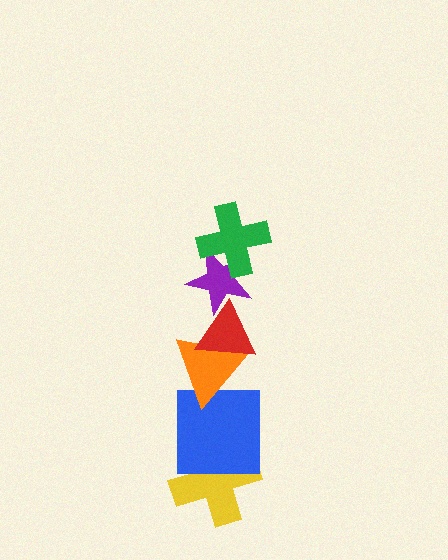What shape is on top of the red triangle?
The purple star is on top of the red triangle.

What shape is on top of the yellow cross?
The blue square is on top of the yellow cross.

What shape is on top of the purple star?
The green cross is on top of the purple star.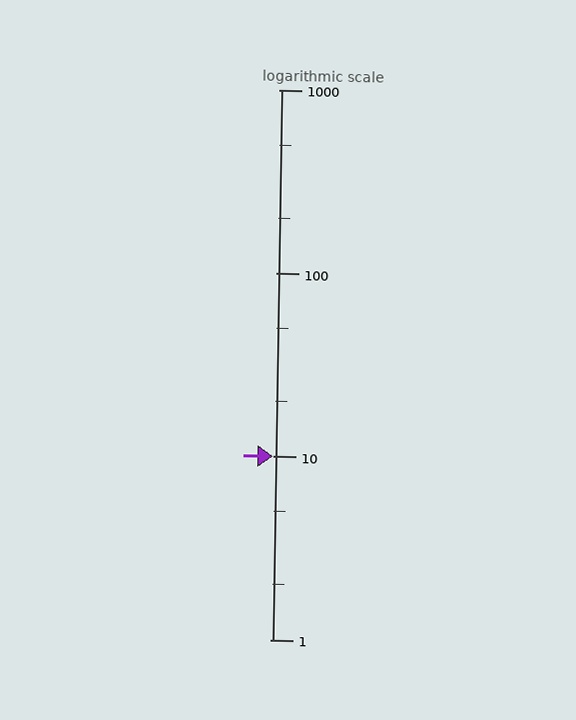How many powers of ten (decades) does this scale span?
The scale spans 3 decades, from 1 to 1000.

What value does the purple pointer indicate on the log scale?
The pointer indicates approximately 10.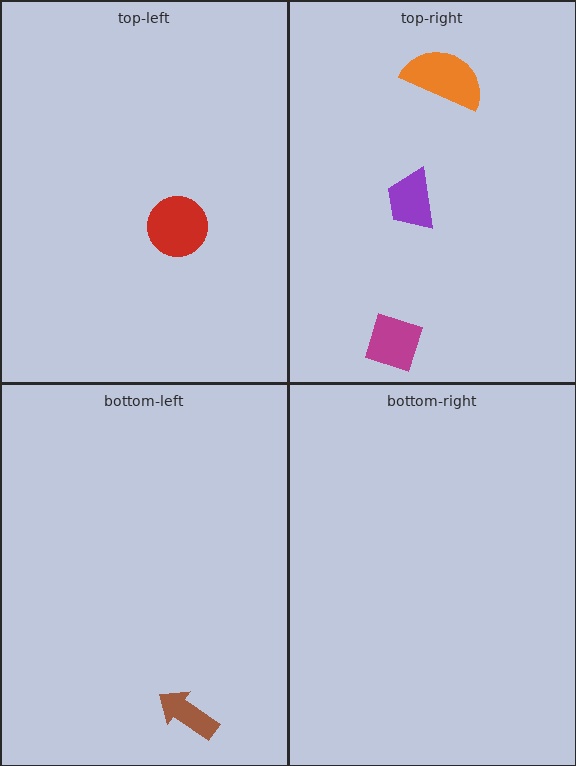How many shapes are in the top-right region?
3.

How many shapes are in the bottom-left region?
1.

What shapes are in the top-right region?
The orange semicircle, the magenta diamond, the purple trapezoid.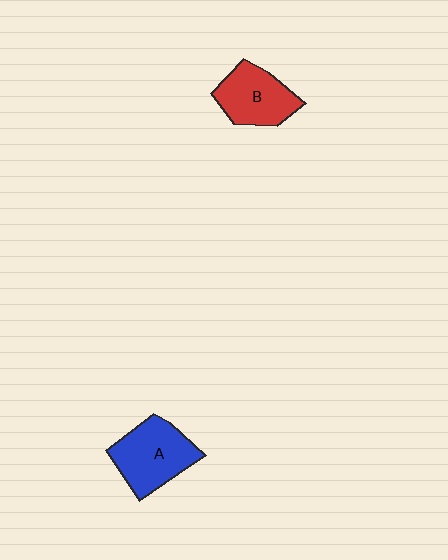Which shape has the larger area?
Shape A (blue).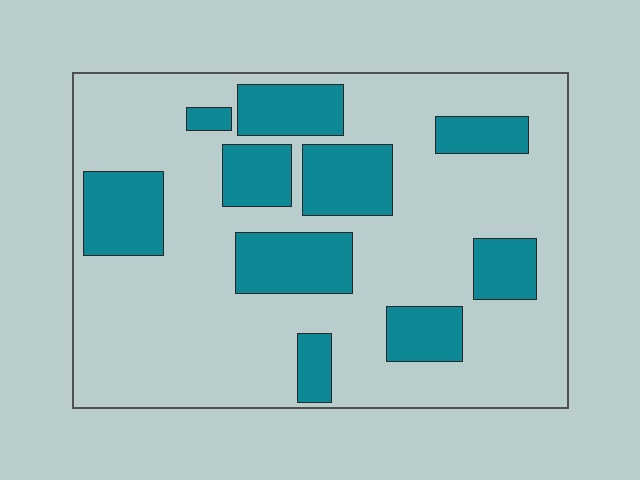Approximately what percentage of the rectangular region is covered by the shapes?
Approximately 30%.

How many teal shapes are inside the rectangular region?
10.